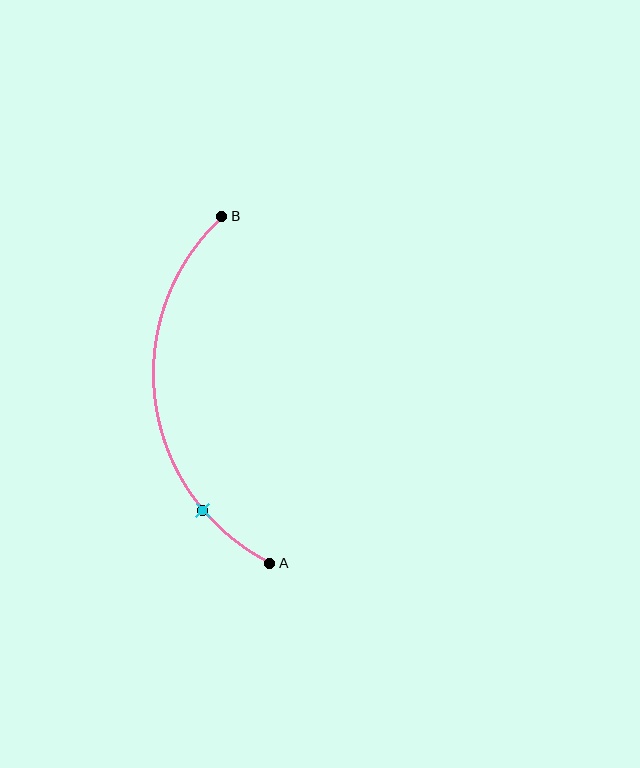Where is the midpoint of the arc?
The arc midpoint is the point on the curve farthest from the straight line joining A and B. It sits to the left of that line.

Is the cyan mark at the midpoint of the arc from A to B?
No. The cyan mark lies on the arc but is closer to endpoint A. The arc midpoint would be at the point on the curve equidistant along the arc from both A and B.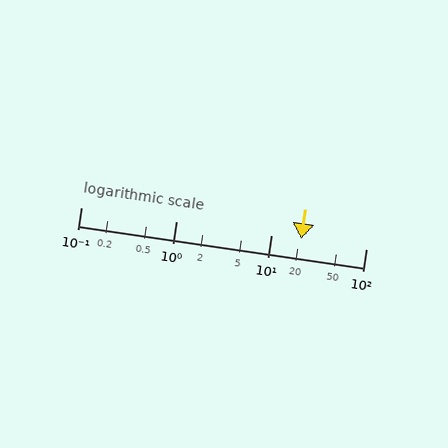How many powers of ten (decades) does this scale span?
The scale spans 3 decades, from 0.1 to 100.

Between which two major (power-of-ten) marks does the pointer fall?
The pointer is between 10 and 100.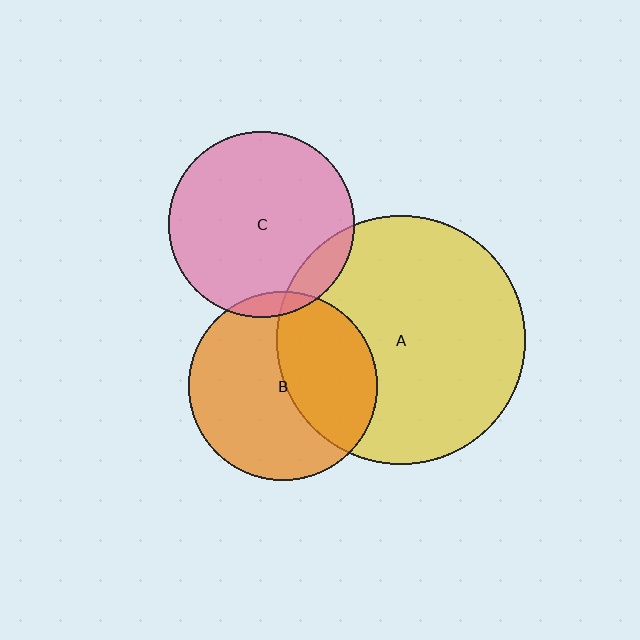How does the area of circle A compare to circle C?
Approximately 1.8 times.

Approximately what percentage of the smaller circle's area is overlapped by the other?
Approximately 10%.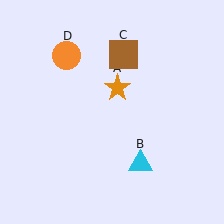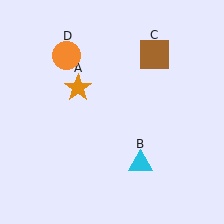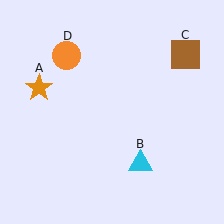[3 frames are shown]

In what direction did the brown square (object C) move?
The brown square (object C) moved right.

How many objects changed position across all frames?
2 objects changed position: orange star (object A), brown square (object C).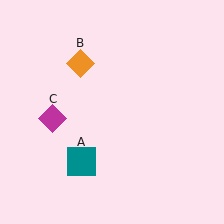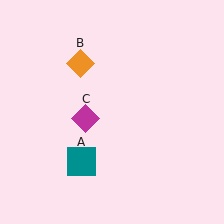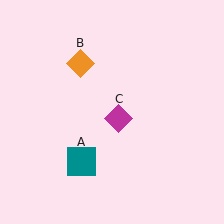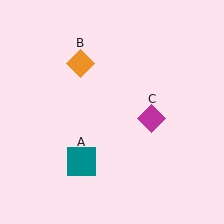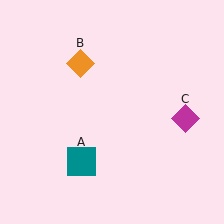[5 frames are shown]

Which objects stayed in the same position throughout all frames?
Teal square (object A) and orange diamond (object B) remained stationary.